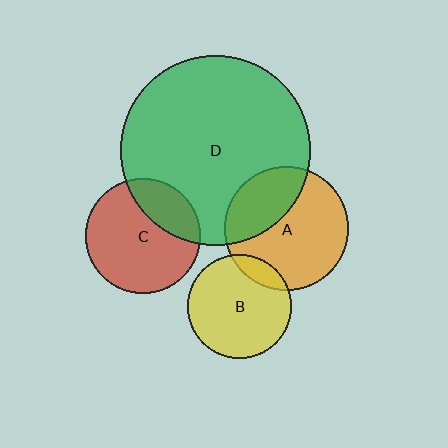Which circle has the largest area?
Circle D (green).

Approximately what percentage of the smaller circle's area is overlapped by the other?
Approximately 35%.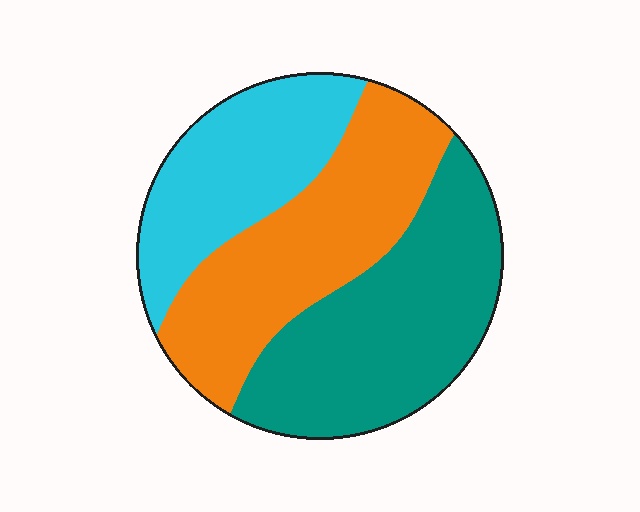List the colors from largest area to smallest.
From largest to smallest: teal, orange, cyan.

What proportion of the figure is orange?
Orange takes up between a quarter and a half of the figure.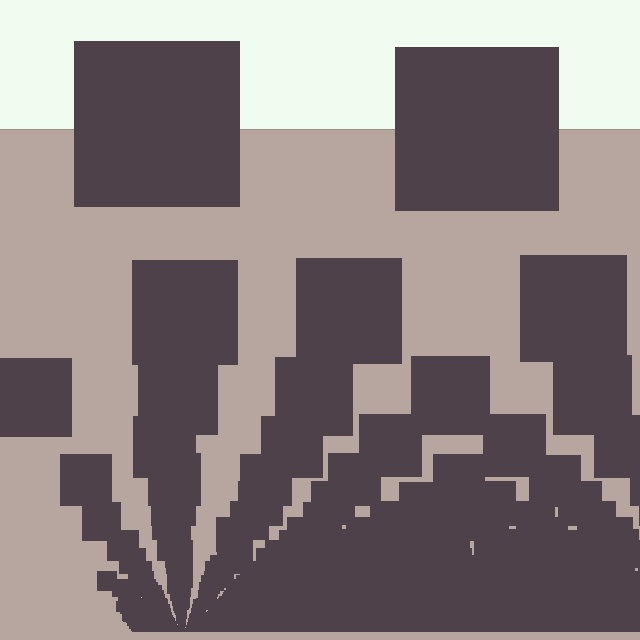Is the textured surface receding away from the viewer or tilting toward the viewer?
The surface appears to tilt toward the viewer. Texture elements get larger and sparser toward the top.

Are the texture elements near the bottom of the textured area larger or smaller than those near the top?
Smaller. The gradient is inverted — elements near the bottom are smaller and denser.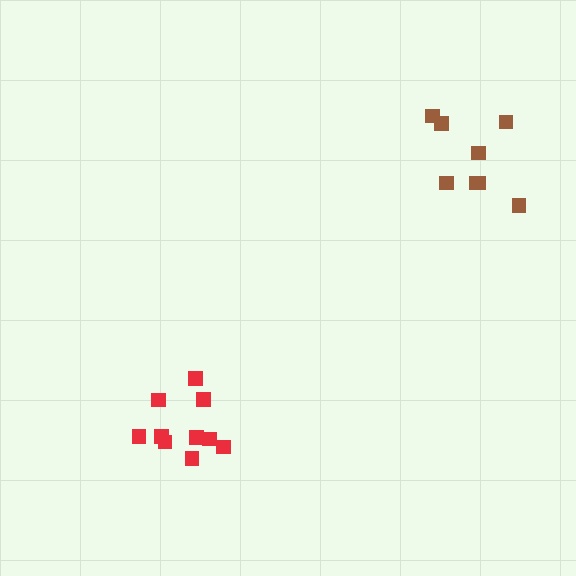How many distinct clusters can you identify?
There are 2 distinct clusters.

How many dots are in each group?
Group 1: 8 dots, Group 2: 10 dots (18 total).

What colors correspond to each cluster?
The clusters are colored: brown, red.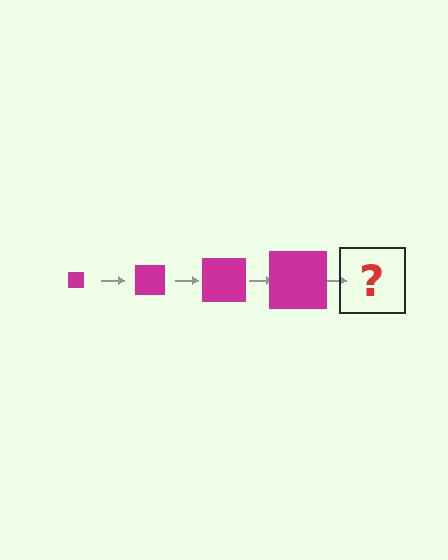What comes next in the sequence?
The next element should be a magenta square, larger than the previous one.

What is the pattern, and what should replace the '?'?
The pattern is that the square gets progressively larger each step. The '?' should be a magenta square, larger than the previous one.